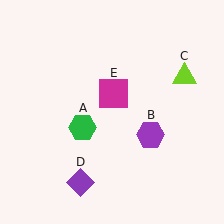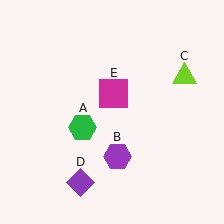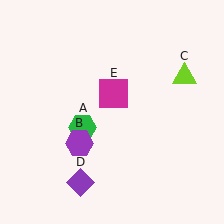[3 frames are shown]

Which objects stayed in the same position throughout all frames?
Green hexagon (object A) and lime triangle (object C) and purple diamond (object D) and magenta square (object E) remained stationary.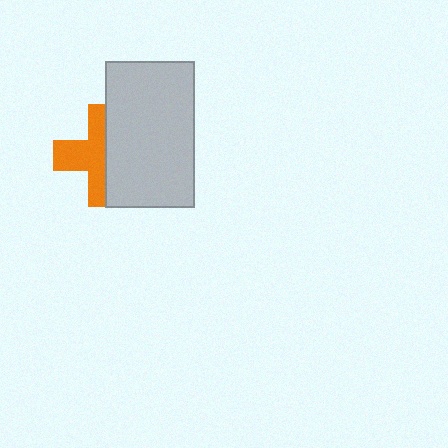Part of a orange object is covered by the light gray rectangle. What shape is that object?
It is a cross.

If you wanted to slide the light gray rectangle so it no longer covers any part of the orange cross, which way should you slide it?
Slide it right — that is the most direct way to separate the two shapes.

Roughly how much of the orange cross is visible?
About half of it is visible (roughly 53%).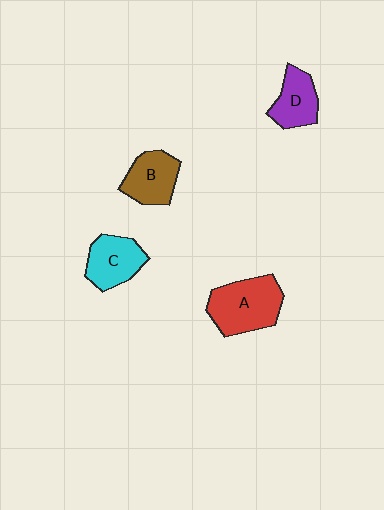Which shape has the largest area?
Shape A (red).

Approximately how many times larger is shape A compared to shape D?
Approximately 1.6 times.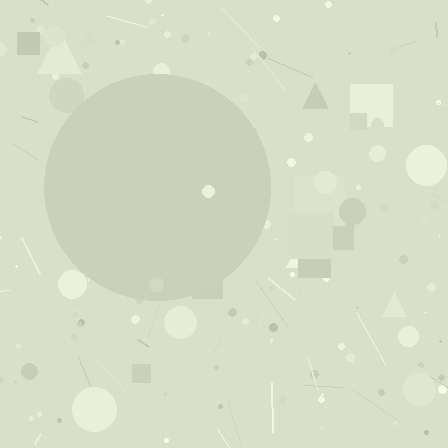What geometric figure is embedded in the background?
A circle is embedded in the background.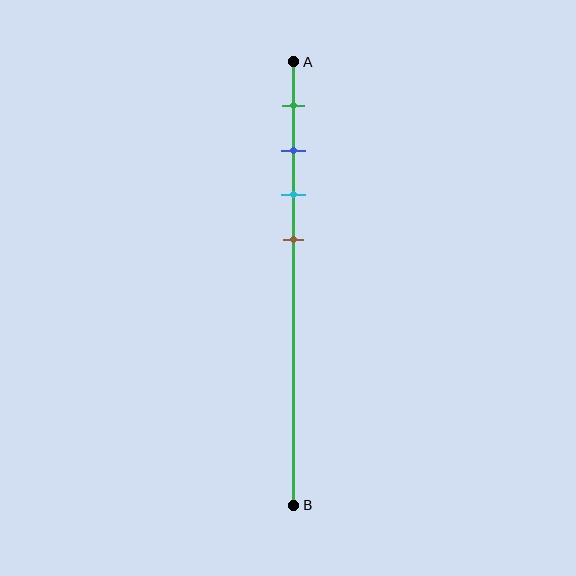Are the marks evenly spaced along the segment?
Yes, the marks are approximately evenly spaced.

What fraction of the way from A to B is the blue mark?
The blue mark is approximately 20% (0.2) of the way from A to B.